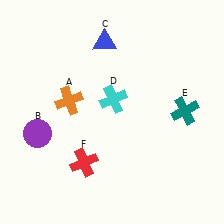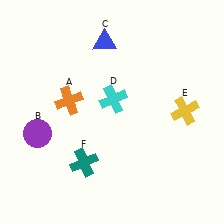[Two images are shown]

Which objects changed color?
E changed from teal to yellow. F changed from red to teal.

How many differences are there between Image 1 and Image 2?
There are 2 differences between the two images.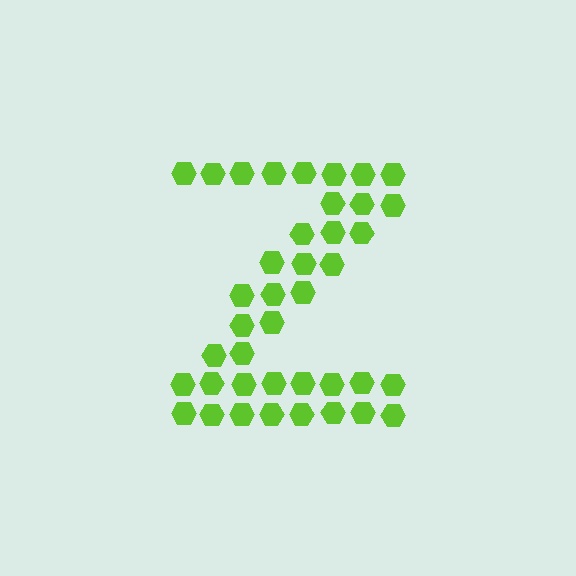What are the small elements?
The small elements are hexagons.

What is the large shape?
The large shape is the letter Z.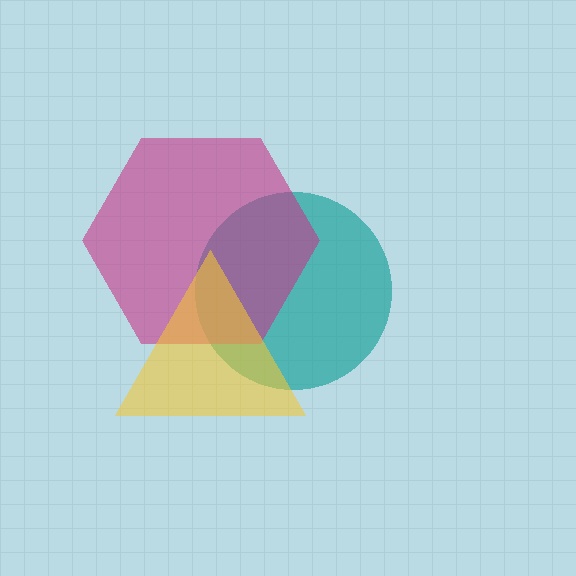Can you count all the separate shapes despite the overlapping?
Yes, there are 3 separate shapes.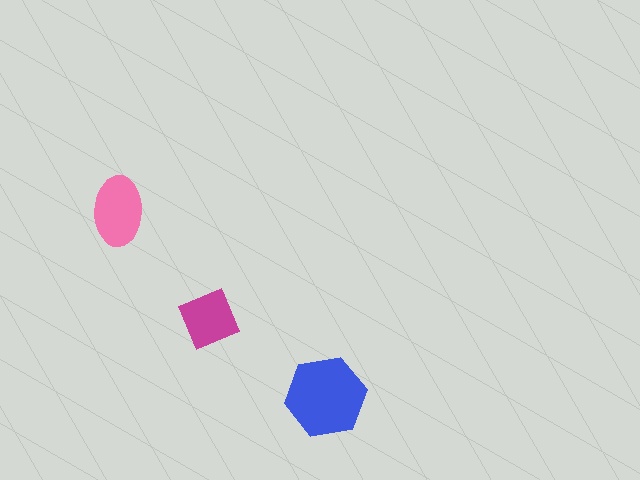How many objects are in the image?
There are 3 objects in the image.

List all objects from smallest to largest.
The magenta diamond, the pink ellipse, the blue hexagon.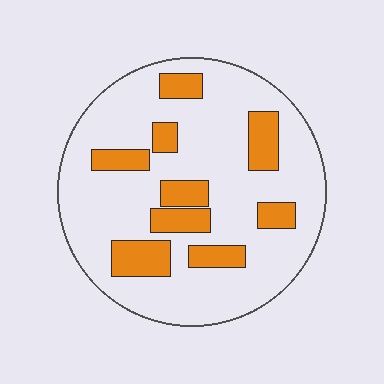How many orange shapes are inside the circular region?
9.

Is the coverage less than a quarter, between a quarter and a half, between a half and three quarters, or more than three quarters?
Less than a quarter.